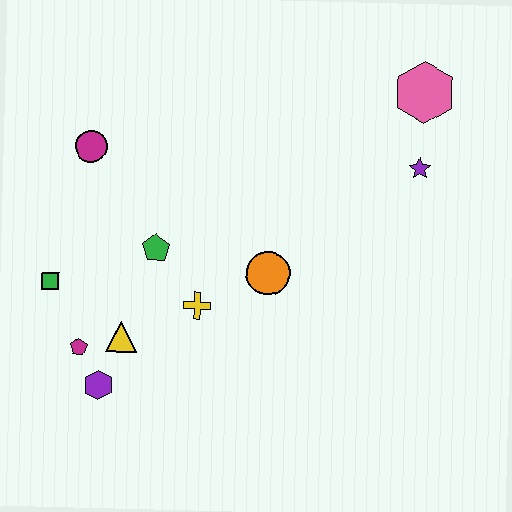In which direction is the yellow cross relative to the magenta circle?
The yellow cross is below the magenta circle.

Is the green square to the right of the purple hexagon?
No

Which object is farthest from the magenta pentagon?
The pink hexagon is farthest from the magenta pentagon.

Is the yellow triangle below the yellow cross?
Yes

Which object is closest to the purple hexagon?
The magenta pentagon is closest to the purple hexagon.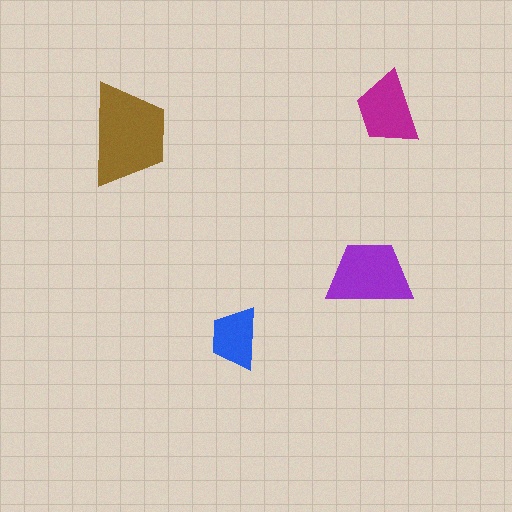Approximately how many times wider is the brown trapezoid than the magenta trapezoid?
About 1.5 times wider.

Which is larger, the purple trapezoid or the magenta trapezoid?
The purple one.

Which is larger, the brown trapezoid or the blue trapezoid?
The brown one.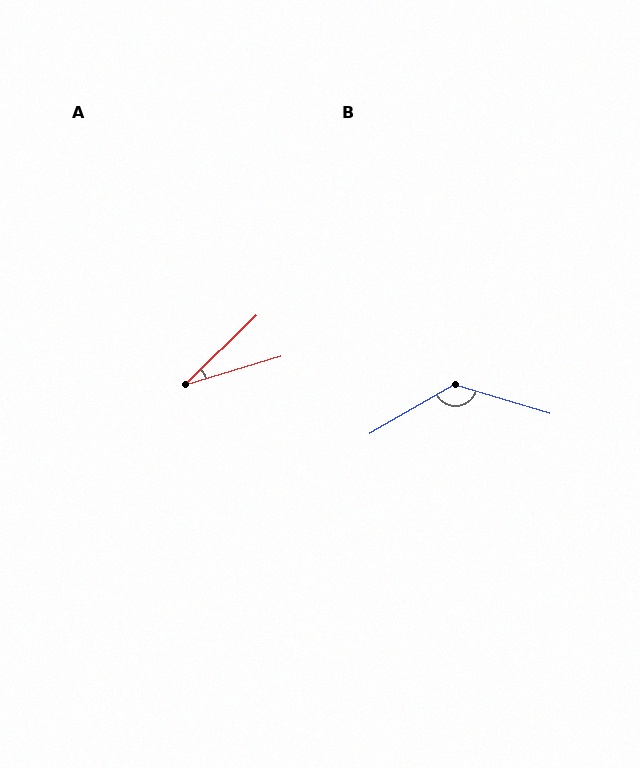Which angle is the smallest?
A, at approximately 28 degrees.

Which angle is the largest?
B, at approximately 133 degrees.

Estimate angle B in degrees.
Approximately 133 degrees.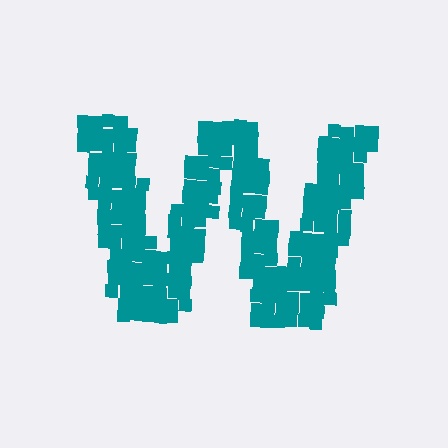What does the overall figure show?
The overall figure shows the letter W.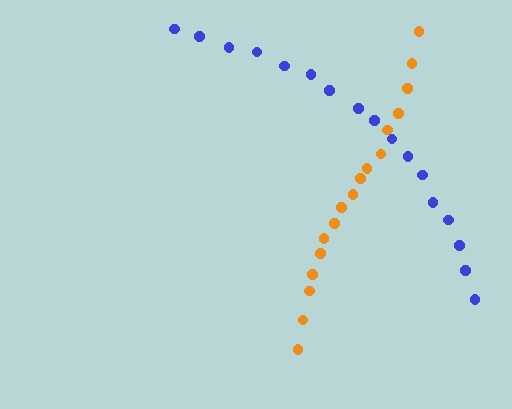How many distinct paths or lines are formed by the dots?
There are 2 distinct paths.